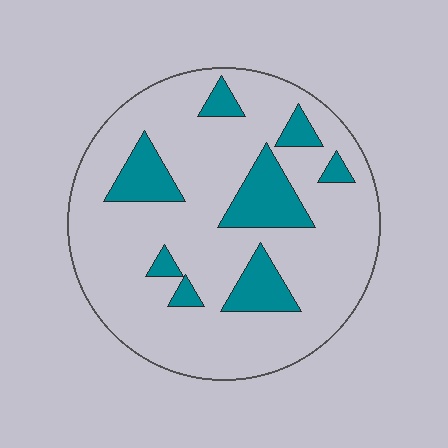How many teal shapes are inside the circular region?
8.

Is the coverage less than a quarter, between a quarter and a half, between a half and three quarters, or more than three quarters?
Less than a quarter.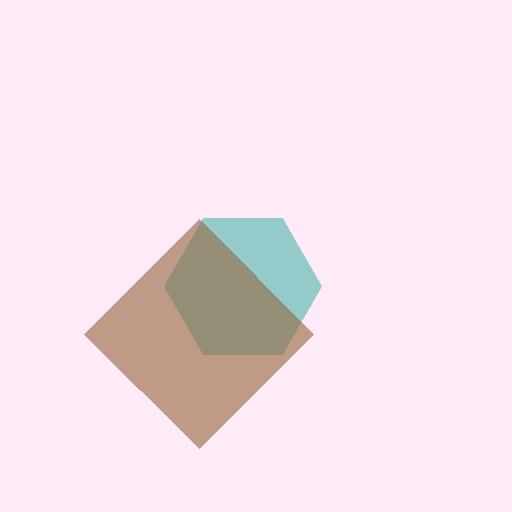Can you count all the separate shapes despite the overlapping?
Yes, there are 2 separate shapes.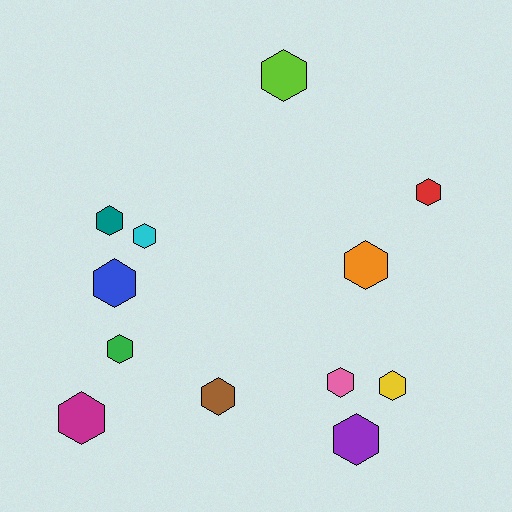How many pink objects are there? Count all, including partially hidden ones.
There is 1 pink object.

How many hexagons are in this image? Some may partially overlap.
There are 12 hexagons.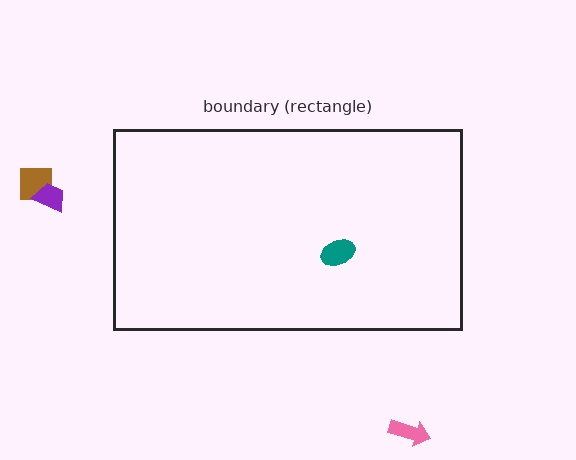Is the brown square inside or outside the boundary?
Outside.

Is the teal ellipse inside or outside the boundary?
Inside.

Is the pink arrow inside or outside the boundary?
Outside.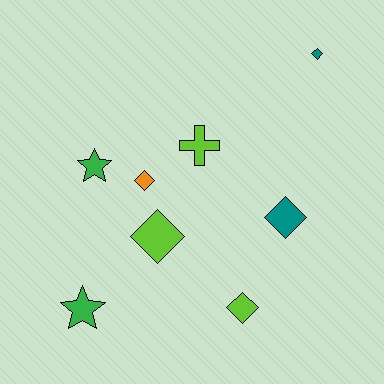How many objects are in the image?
There are 8 objects.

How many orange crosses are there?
There are no orange crosses.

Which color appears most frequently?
Lime, with 3 objects.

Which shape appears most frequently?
Diamond, with 5 objects.